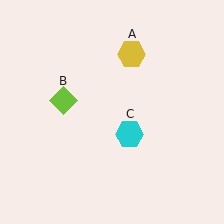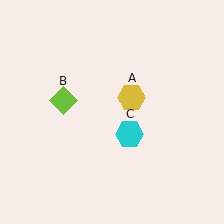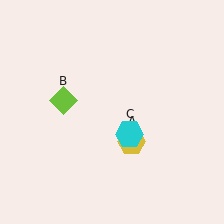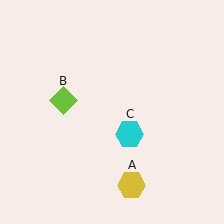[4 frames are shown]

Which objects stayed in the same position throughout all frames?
Lime diamond (object B) and cyan hexagon (object C) remained stationary.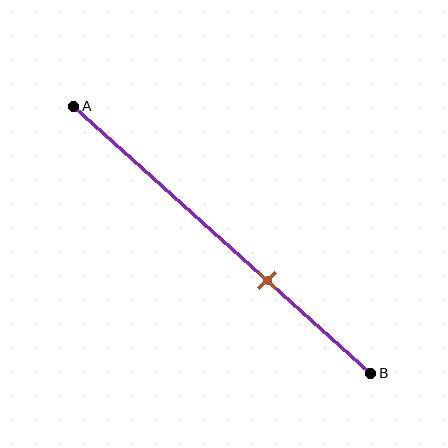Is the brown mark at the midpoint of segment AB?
No, the mark is at about 65% from A, not at the 50% midpoint.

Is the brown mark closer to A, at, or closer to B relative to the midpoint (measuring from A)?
The brown mark is closer to point B than the midpoint of segment AB.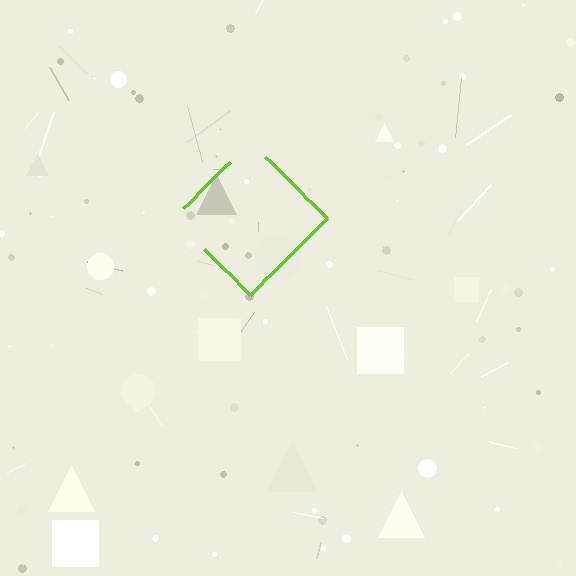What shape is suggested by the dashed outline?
The dashed outline suggests a diamond.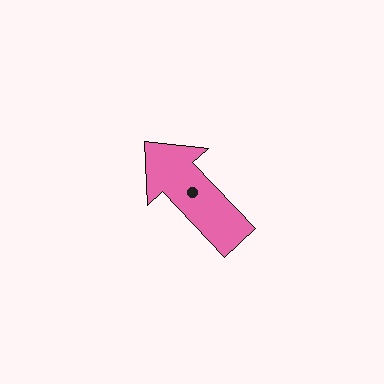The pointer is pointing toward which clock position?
Roughly 11 o'clock.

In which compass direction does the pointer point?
Northwest.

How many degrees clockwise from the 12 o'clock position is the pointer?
Approximately 317 degrees.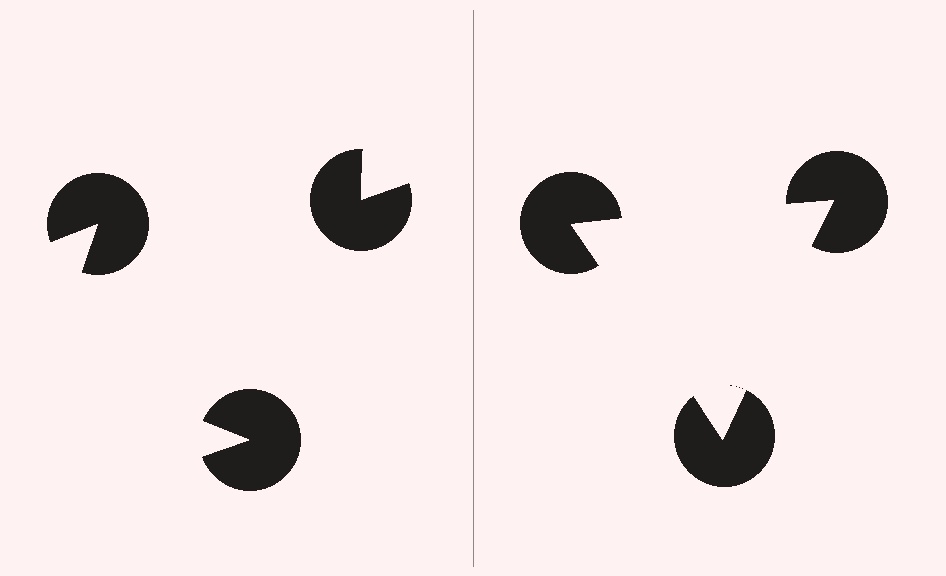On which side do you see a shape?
An illusory triangle appears on the right side. On the left side the wedge cuts are rotated, so no coherent shape forms.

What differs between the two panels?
The pac-man discs are positioned identically on both sides; only the wedge orientations differ. On the right they align to a triangle; on the left they are misaligned.